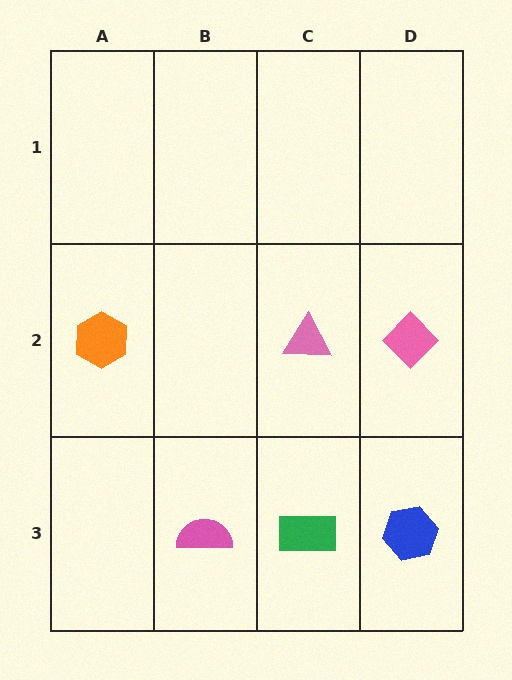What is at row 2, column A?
An orange hexagon.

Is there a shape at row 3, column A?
No, that cell is empty.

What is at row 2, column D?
A pink diamond.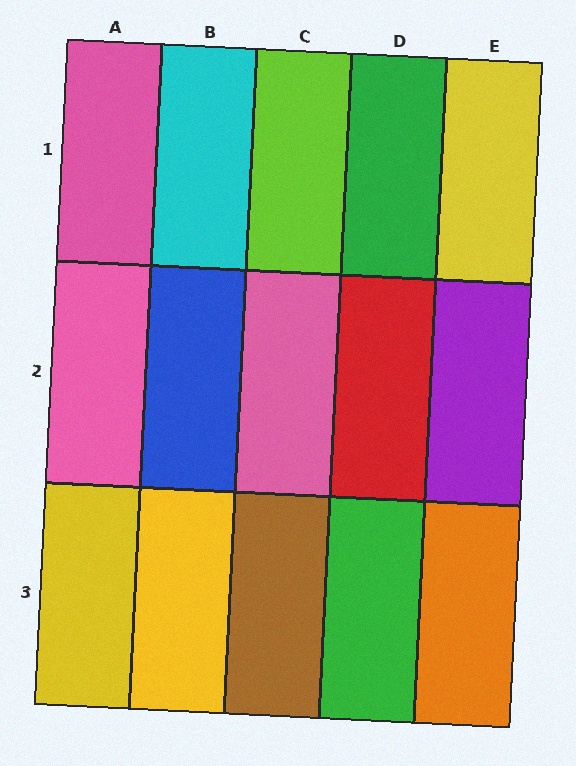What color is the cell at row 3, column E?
Orange.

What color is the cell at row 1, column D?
Green.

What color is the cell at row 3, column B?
Yellow.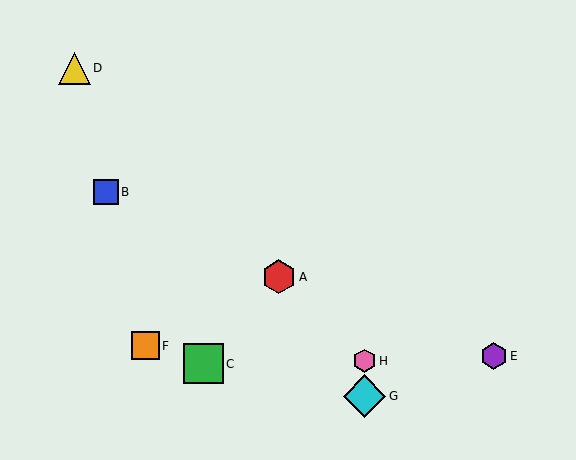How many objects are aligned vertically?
2 objects (G, H) are aligned vertically.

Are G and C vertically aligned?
No, G is at x≈364 and C is at x≈203.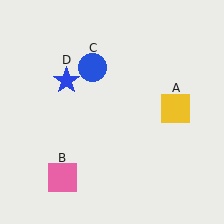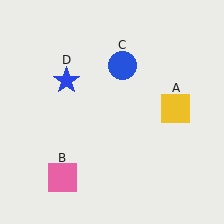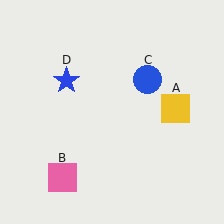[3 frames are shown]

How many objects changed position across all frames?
1 object changed position: blue circle (object C).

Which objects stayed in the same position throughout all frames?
Yellow square (object A) and pink square (object B) and blue star (object D) remained stationary.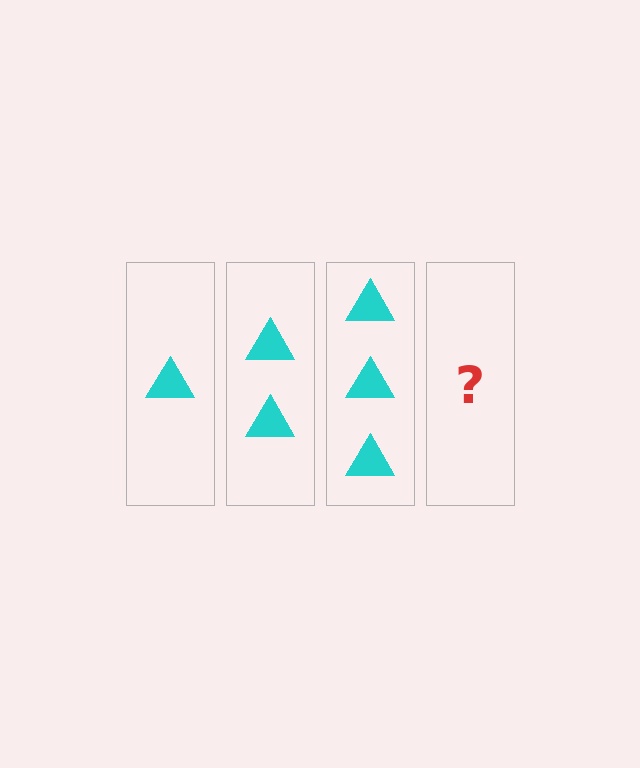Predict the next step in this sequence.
The next step is 4 triangles.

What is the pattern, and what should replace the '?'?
The pattern is that each step adds one more triangle. The '?' should be 4 triangles.